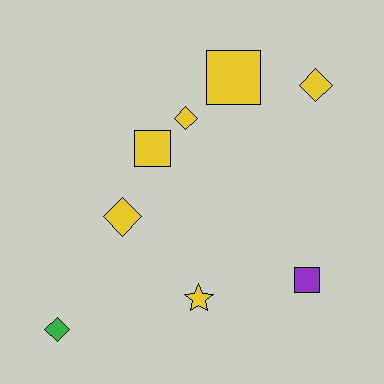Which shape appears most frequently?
Diamond, with 4 objects.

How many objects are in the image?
There are 8 objects.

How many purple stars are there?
There are no purple stars.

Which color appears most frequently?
Yellow, with 6 objects.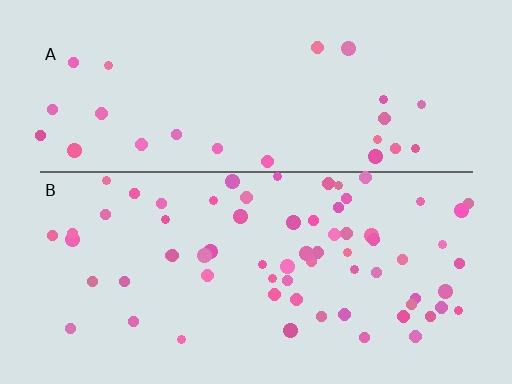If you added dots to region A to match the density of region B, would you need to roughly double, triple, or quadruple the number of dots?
Approximately triple.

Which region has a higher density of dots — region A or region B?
B (the bottom).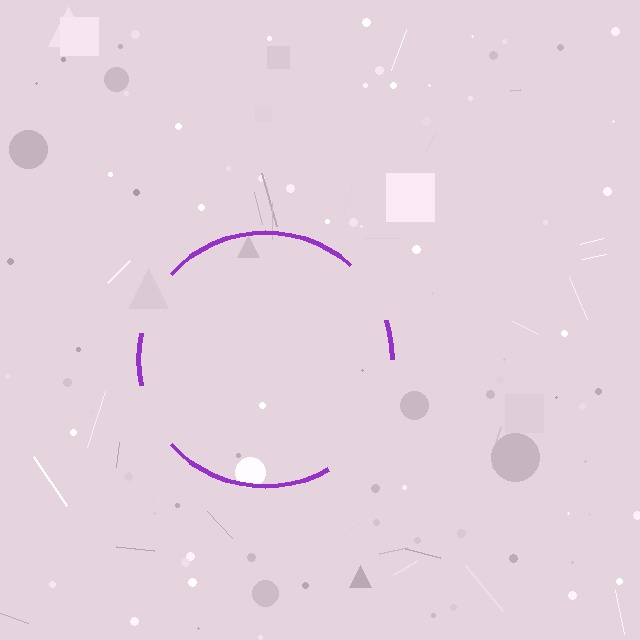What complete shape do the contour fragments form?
The contour fragments form a circle.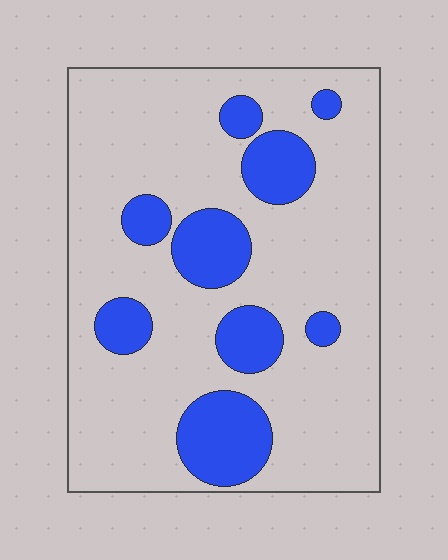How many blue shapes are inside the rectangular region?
9.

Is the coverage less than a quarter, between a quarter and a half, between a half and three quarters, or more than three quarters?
Less than a quarter.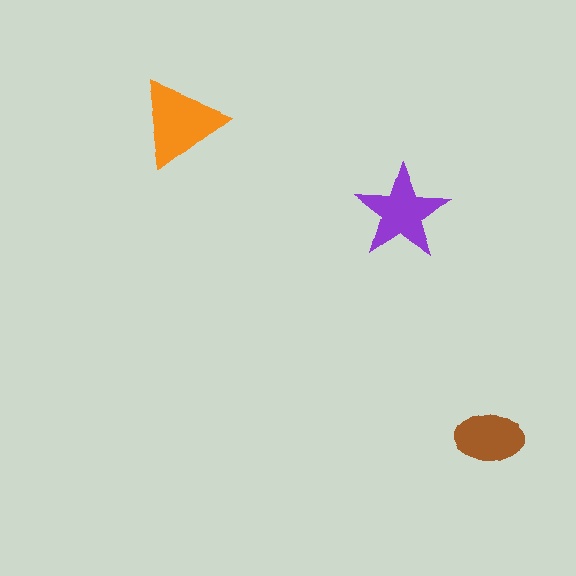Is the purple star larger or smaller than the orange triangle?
Smaller.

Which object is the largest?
The orange triangle.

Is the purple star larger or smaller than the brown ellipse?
Larger.